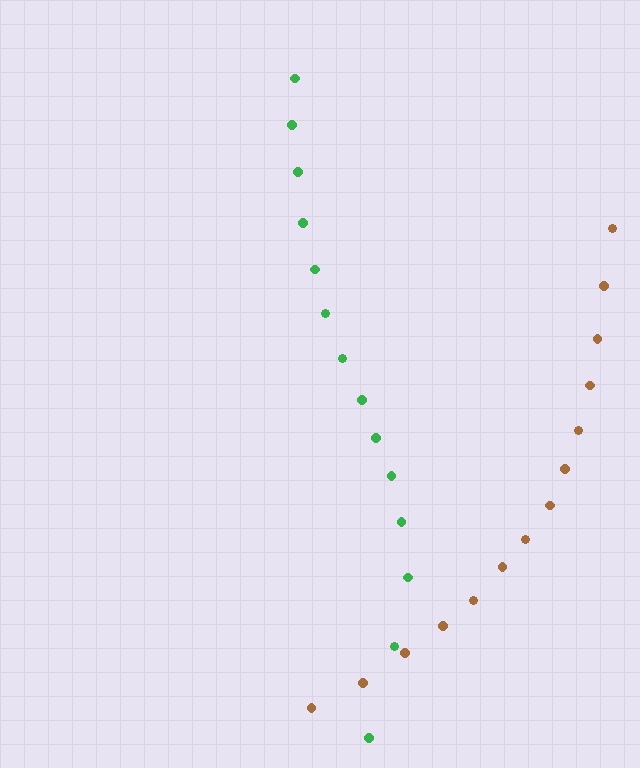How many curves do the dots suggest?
There are 2 distinct paths.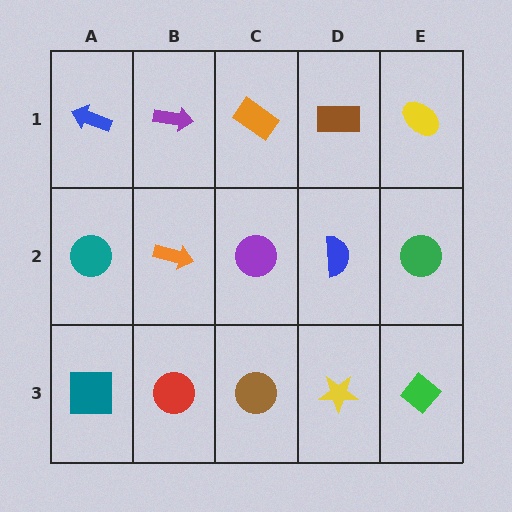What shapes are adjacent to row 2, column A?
A blue arrow (row 1, column A), a teal square (row 3, column A), an orange arrow (row 2, column B).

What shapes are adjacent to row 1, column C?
A purple circle (row 2, column C), a purple arrow (row 1, column B), a brown rectangle (row 1, column D).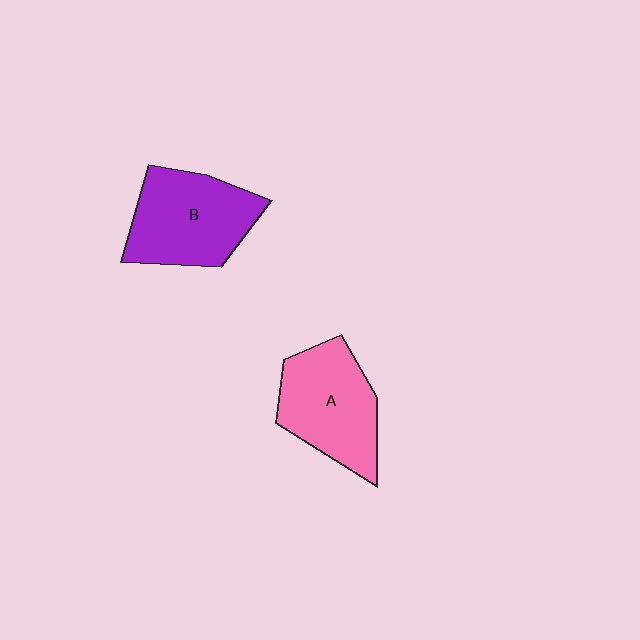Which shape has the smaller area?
Shape A (pink).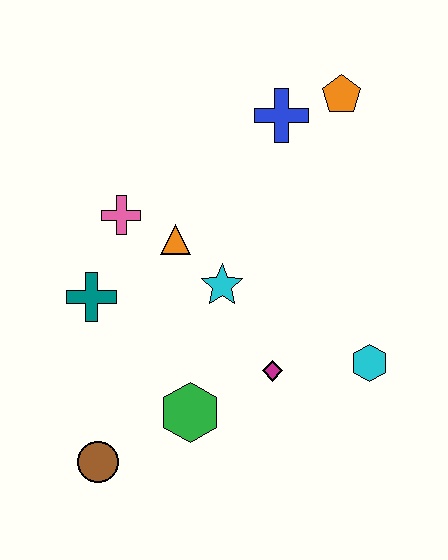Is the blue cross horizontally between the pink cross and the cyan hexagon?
Yes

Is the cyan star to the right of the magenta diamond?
No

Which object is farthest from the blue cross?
The brown circle is farthest from the blue cross.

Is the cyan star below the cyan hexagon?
No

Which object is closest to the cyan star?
The orange triangle is closest to the cyan star.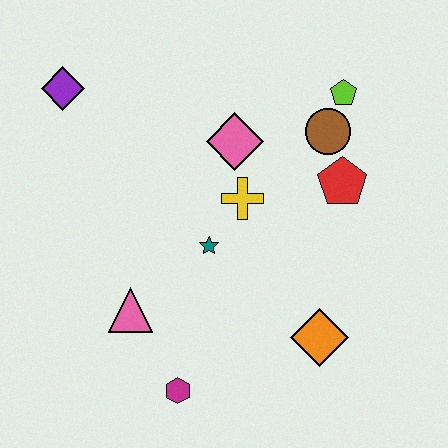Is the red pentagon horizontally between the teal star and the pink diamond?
No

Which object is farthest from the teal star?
The purple diamond is farthest from the teal star.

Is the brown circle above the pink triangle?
Yes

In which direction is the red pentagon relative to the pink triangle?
The red pentagon is to the right of the pink triangle.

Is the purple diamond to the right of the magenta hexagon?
No